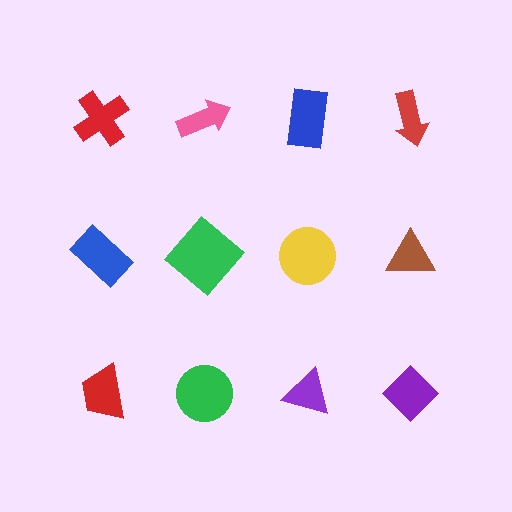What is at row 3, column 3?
A purple triangle.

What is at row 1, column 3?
A blue rectangle.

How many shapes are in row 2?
4 shapes.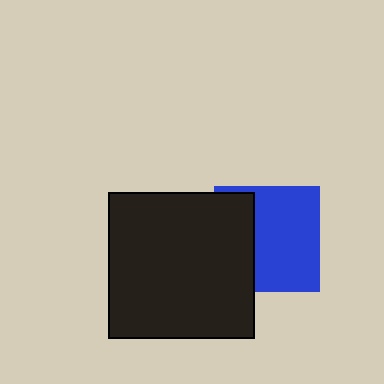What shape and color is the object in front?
The object in front is a black square.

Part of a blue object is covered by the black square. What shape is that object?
It is a square.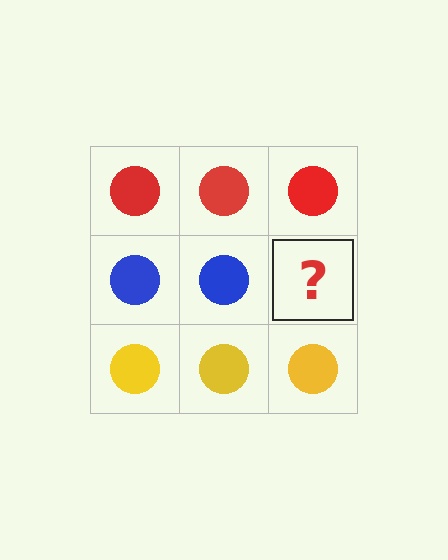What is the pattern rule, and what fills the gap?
The rule is that each row has a consistent color. The gap should be filled with a blue circle.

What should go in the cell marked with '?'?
The missing cell should contain a blue circle.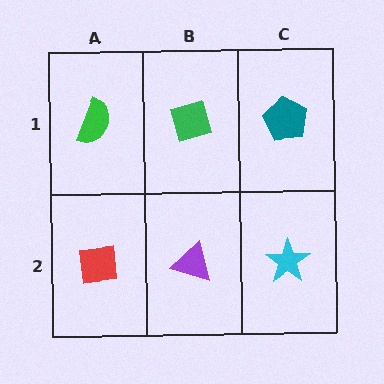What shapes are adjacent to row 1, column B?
A purple triangle (row 2, column B), a green semicircle (row 1, column A), a teal pentagon (row 1, column C).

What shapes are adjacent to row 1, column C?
A cyan star (row 2, column C), a green diamond (row 1, column B).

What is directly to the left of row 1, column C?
A green diamond.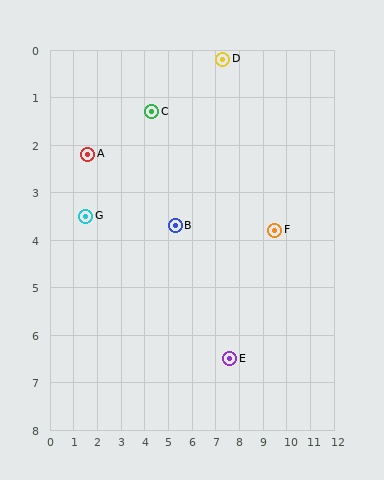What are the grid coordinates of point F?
Point F is at approximately (9.5, 3.8).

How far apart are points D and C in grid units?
Points D and C are about 3.2 grid units apart.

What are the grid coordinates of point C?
Point C is at approximately (4.3, 1.3).